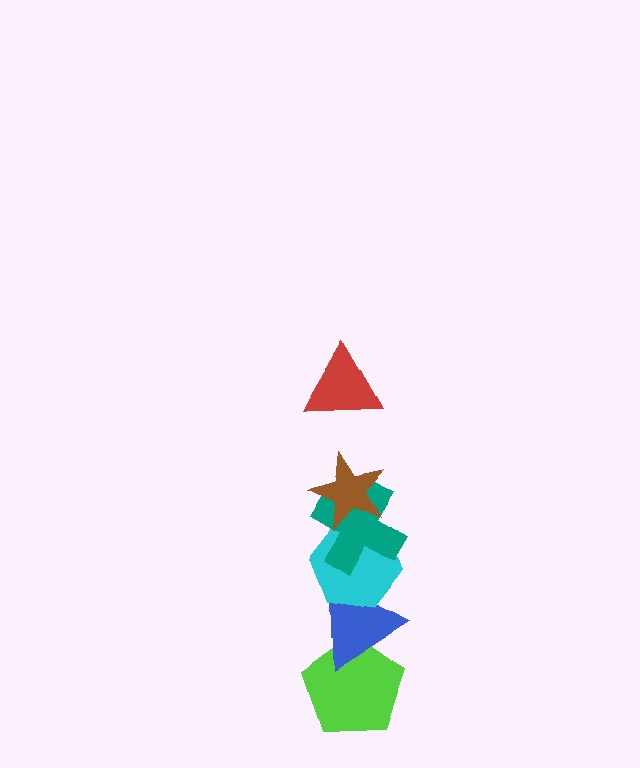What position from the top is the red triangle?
The red triangle is 1st from the top.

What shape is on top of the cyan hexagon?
The teal cross is on top of the cyan hexagon.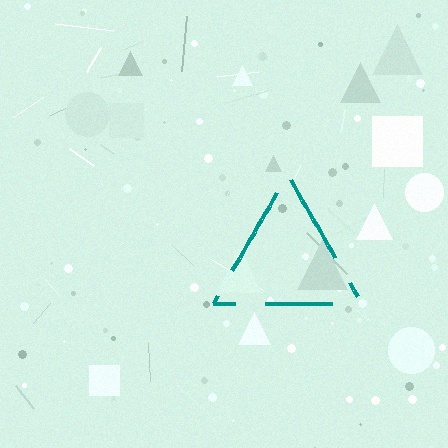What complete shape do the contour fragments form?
The contour fragments form a triangle.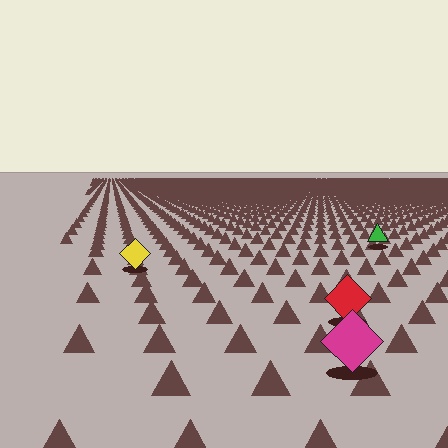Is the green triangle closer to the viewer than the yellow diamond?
No. The yellow diamond is closer — you can tell from the texture gradient: the ground texture is coarser near it.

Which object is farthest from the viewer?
The green triangle is farthest from the viewer. It appears smaller and the ground texture around it is denser.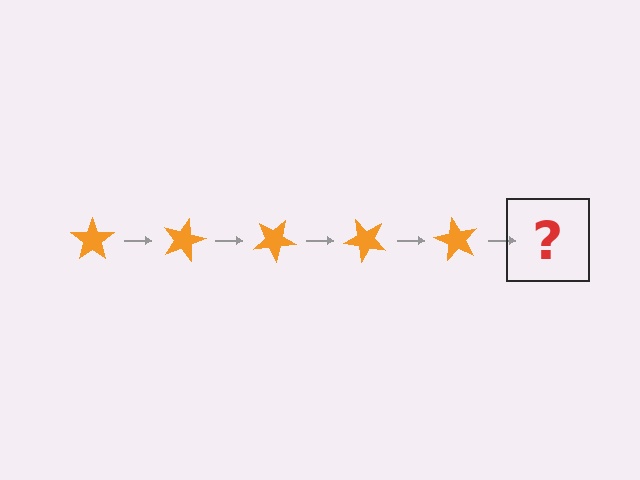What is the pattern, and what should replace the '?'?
The pattern is that the star rotates 15 degrees each step. The '?' should be an orange star rotated 75 degrees.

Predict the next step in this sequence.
The next step is an orange star rotated 75 degrees.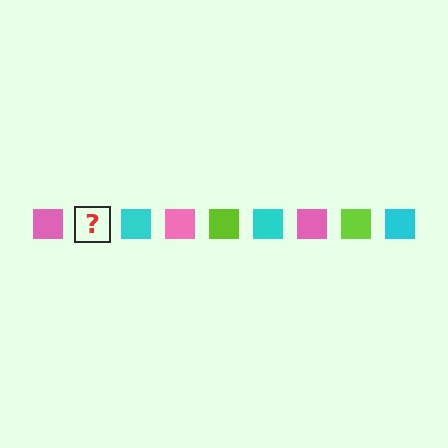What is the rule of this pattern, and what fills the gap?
The rule is that the pattern cycles through pink, lime, cyan squares. The gap should be filled with a lime square.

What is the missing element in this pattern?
The missing element is a lime square.